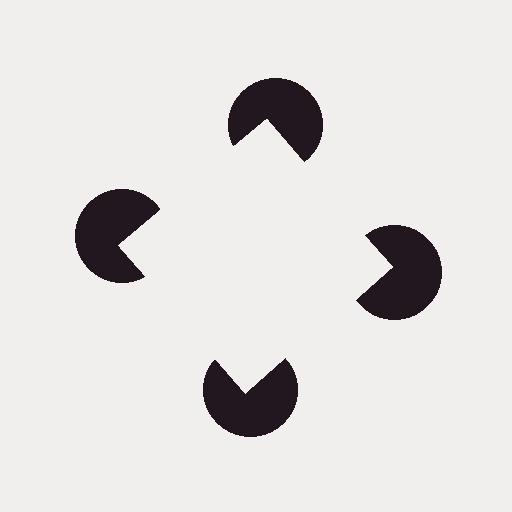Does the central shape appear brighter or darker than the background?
It typically appears slightly brighter than the background, even though no actual brightness change is drawn.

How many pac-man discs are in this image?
There are 4 — one at each vertex of the illusory square.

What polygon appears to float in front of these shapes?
An illusory square — its edges are inferred from the aligned wedge cuts in the pac-man discs, not physically drawn.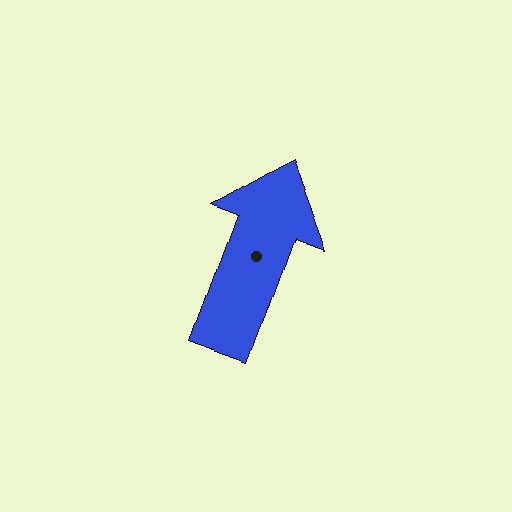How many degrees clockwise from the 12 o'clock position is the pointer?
Approximately 20 degrees.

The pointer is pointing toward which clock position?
Roughly 1 o'clock.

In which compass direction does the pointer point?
North.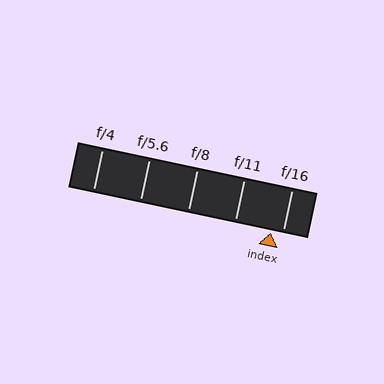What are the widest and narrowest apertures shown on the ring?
The widest aperture shown is f/4 and the narrowest is f/16.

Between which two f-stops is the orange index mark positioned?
The index mark is between f/11 and f/16.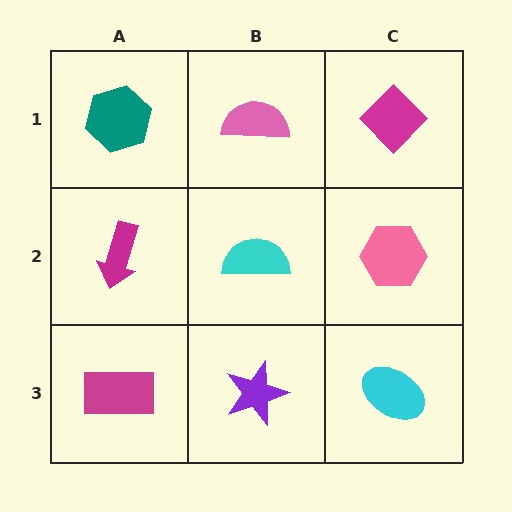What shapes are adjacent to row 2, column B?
A pink semicircle (row 1, column B), a purple star (row 3, column B), a magenta arrow (row 2, column A), a pink hexagon (row 2, column C).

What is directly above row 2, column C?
A magenta diamond.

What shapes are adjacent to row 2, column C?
A magenta diamond (row 1, column C), a cyan ellipse (row 3, column C), a cyan semicircle (row 2, column B).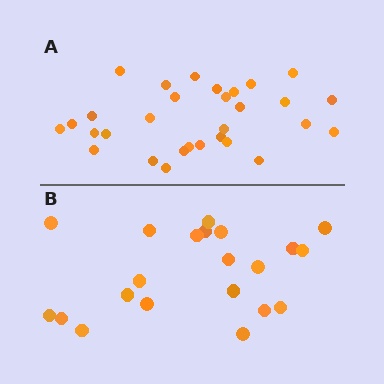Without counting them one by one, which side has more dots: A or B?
Region A (the top region) has more dots.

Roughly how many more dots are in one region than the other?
Region A has roughly 8 or so more dots than region B.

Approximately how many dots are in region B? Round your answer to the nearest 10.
About 20 dots. (The exact count is 21, which rounds to 20.)